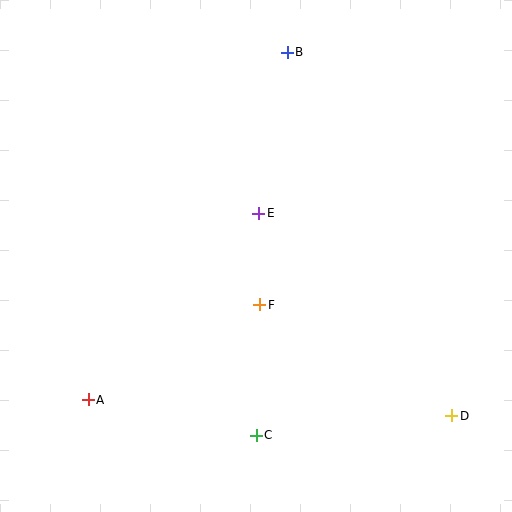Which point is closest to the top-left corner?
Point B is closest to the top-left corner.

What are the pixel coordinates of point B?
Point B is at (287, 52).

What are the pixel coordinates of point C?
Point C is at (256, 435).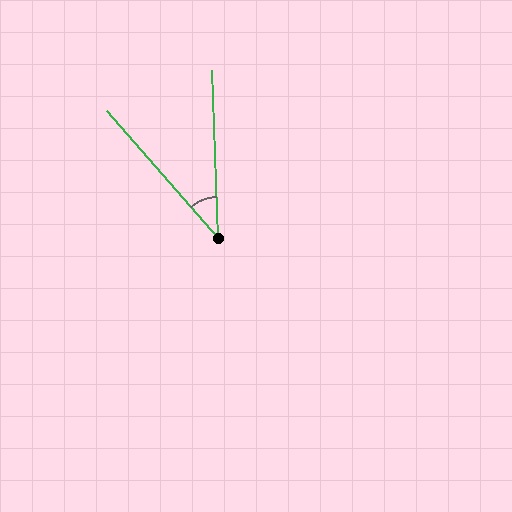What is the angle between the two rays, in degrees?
Approximately 39 degrees.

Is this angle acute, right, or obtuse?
It is acute.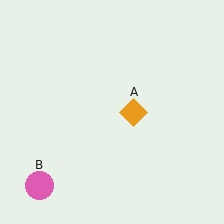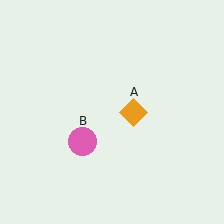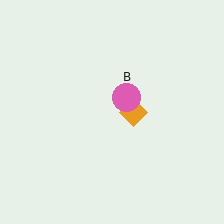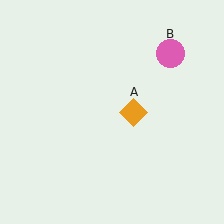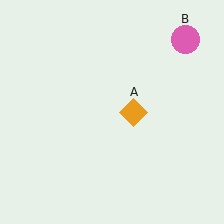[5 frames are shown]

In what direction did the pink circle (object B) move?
The pink circle (object B) moved up and to the right.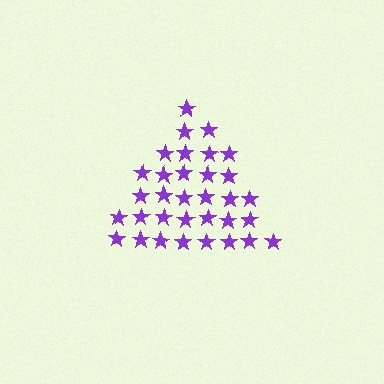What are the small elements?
The small elements are stars.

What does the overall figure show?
The overall figure shows a triangle.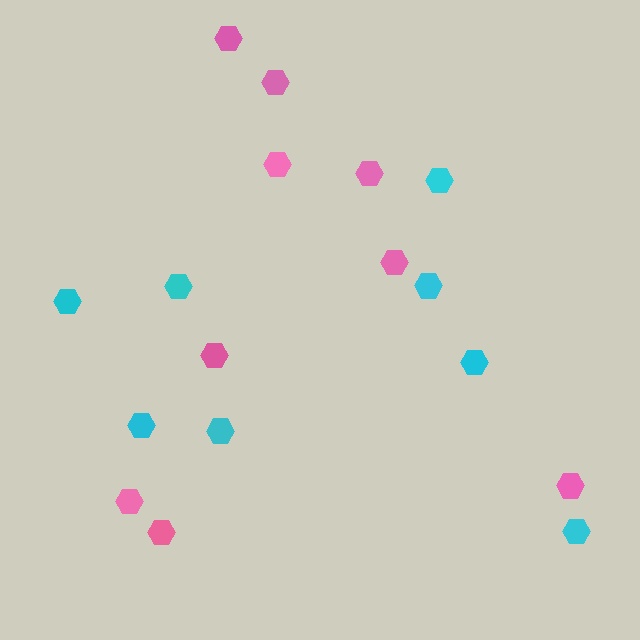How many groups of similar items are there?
There are 2 groups: one group of cyan hexagons (8) and one group of pink hexagons (9).